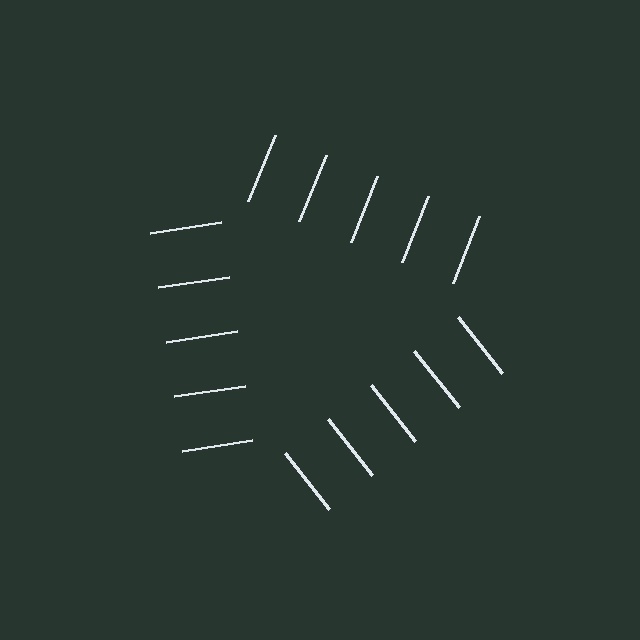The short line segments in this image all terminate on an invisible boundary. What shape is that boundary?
An illusory triangle — the line segments terminate on its edges but no continuous stroke is drawn.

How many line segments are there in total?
15 — 5 along each of the 3 edges.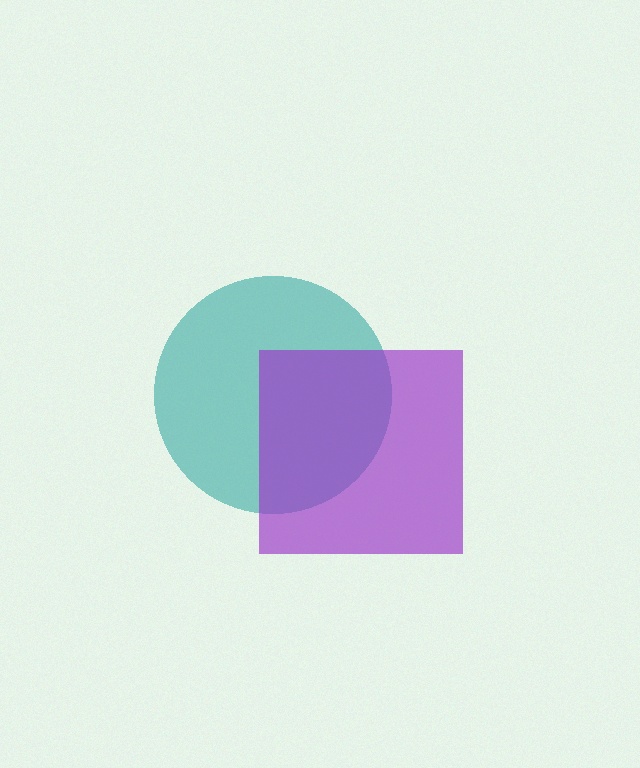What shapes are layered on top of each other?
The layered shapes are: a teal circle, a purple square.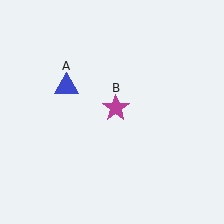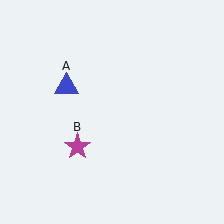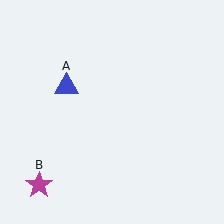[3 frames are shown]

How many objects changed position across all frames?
1 object changed position: magenta star (object B).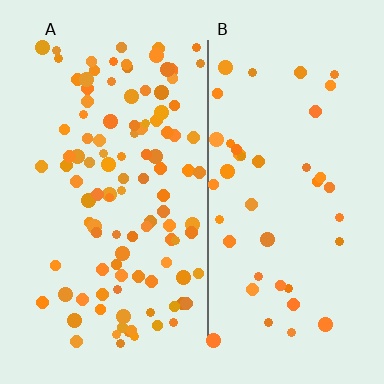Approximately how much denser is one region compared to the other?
Approximately 2.6× — region A over region B.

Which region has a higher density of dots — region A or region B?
A (the left).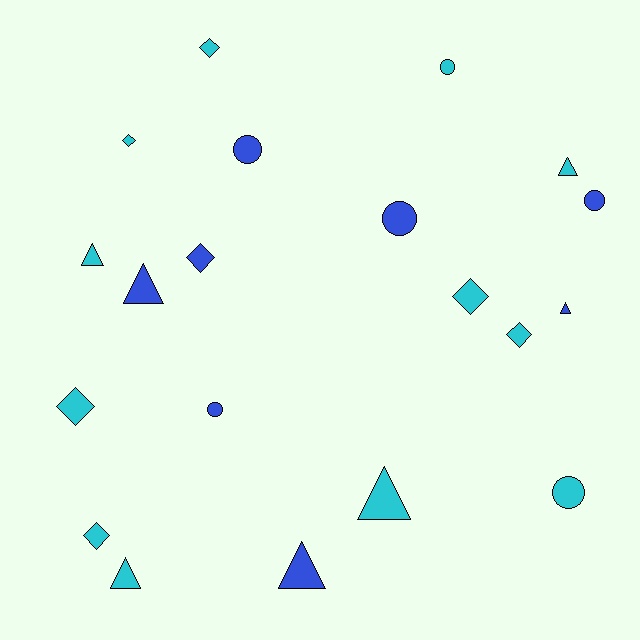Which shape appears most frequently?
Diamond, with 7 objects.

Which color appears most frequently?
Cyan, with 12 objects.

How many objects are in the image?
There are 20 objects.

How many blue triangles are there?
There are 3 blue triangles.